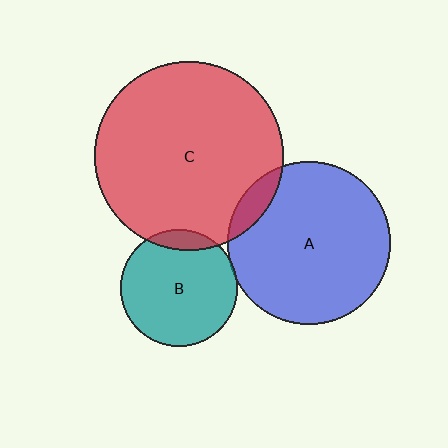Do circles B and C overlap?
Yes.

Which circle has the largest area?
Circle C (red).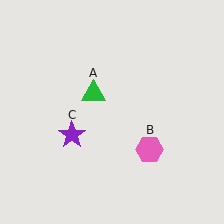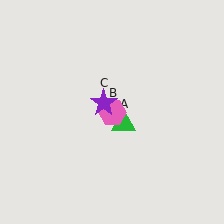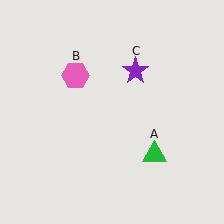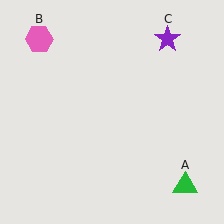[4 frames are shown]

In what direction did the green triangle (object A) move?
The green triangle (object A) moved down and to the right.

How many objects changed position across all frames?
3 objects changed position: green triangle (object A), pink hexagon (object B), purple star (object C).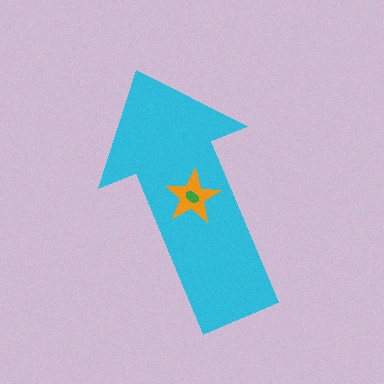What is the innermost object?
The green ellipse.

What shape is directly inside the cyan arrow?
The orange star.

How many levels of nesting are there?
3.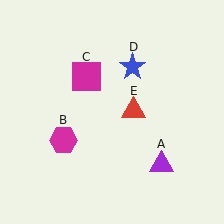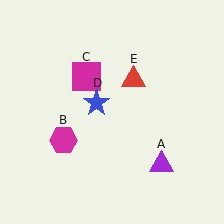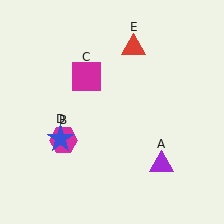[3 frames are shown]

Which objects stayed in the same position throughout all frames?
Purple triangle (object A) and magenta hexagon (object B) and magenta square (object C) remained stationary.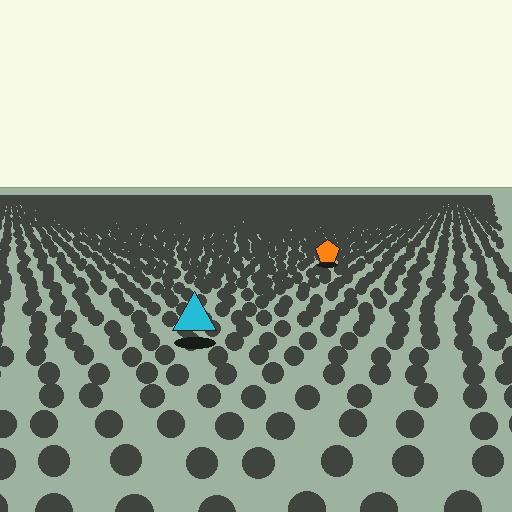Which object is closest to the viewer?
The cyan triangle is closest. The texture marks near it are larger and more spread out.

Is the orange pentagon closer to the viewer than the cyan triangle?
No. The cyan triangle is closer — you can tell from the texture gradient: the ground texture is coarser near it.